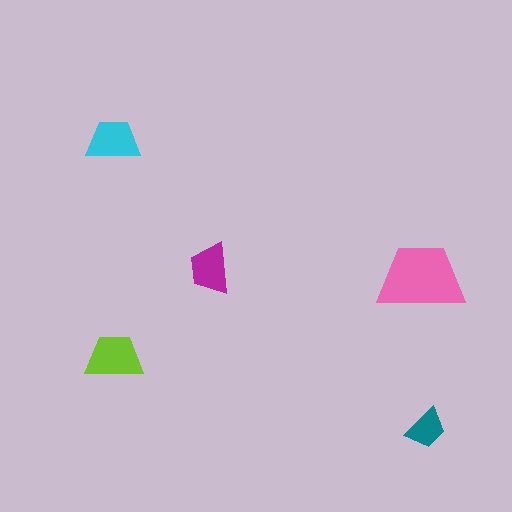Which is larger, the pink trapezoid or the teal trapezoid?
The pink one.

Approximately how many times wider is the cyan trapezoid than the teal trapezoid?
About 1.5 times wider.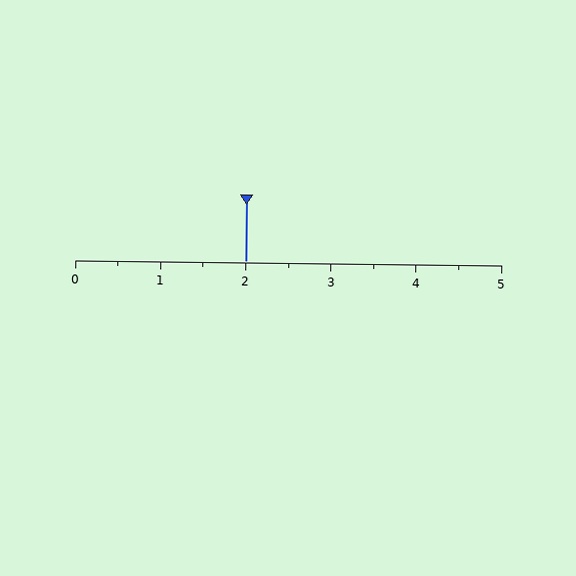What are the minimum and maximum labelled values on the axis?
The axis runs from 0 to 5.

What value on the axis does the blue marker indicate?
The marker indicates approximately 2.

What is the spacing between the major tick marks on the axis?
The major ticks are spaced 1 apart.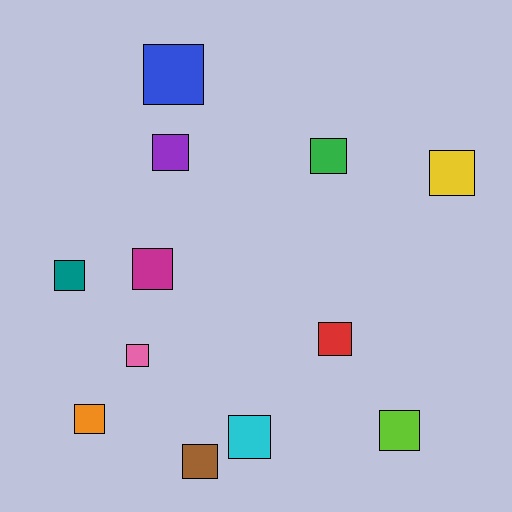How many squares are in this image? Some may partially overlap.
There are 12 squares.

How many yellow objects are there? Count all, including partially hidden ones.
There is 1 yellow object.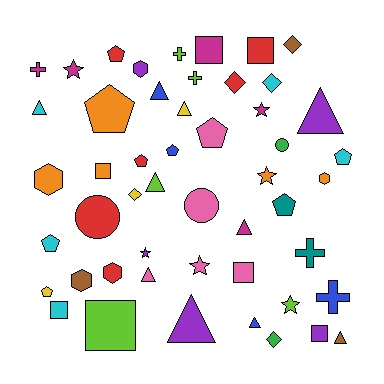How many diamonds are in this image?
There are 5 diamonds.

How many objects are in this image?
There are 50 objects.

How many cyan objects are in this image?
There are 5 cyan objects.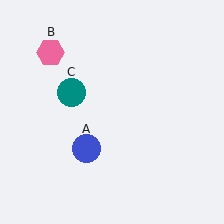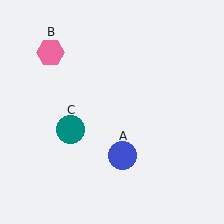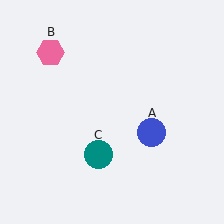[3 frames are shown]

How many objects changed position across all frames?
2 objects changed position: blue circle (object A), teal circle (object C).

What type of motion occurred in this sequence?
The blue circle (object A), teal circle (object C) rotated counterclockwise around the center of the scene.